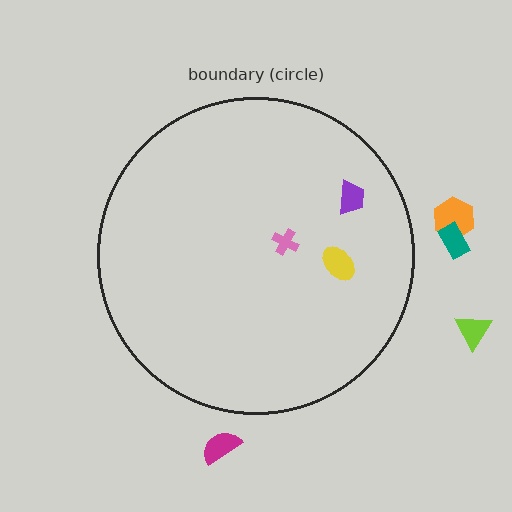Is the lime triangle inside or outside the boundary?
Outside.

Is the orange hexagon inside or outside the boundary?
Outside.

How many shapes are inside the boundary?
3 inside, 4 outside.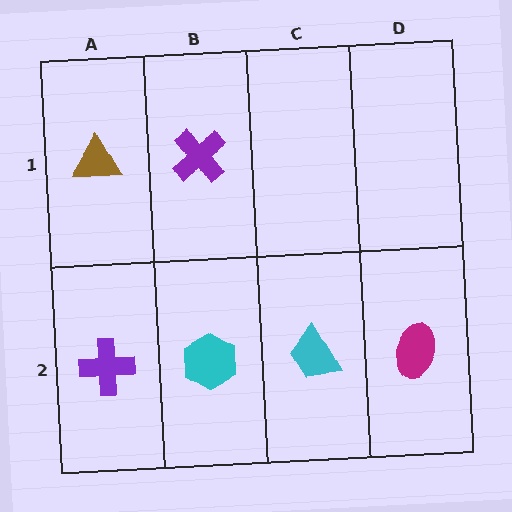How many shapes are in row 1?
2 shapes.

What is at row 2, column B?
A cyan hexagon.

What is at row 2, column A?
A purple cross.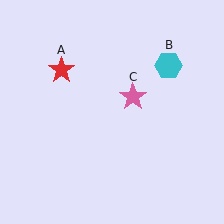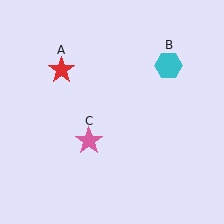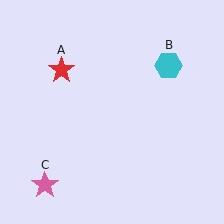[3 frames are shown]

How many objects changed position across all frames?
1 object changed position: pink star (object C).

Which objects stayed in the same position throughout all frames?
Red star (object A) and cyan hexagon (object B) remained stationary.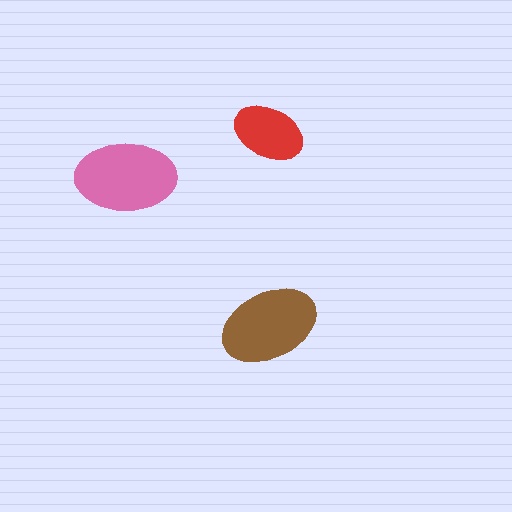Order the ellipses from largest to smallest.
the pink one, the brown one, the red one.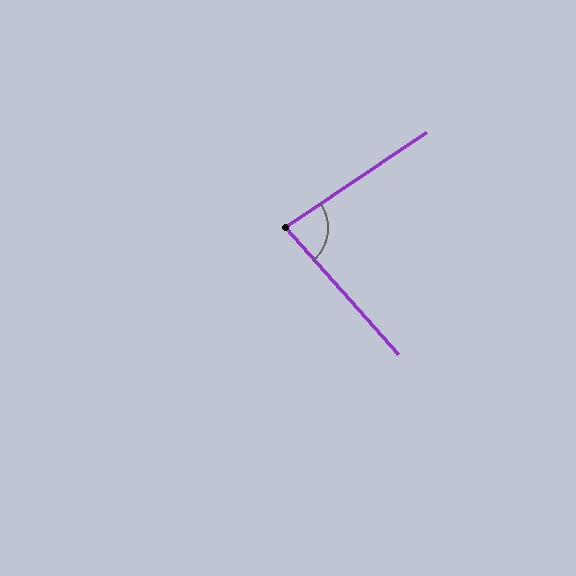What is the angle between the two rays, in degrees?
Approximately 83 degrees.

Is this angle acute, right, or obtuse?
It is acute.